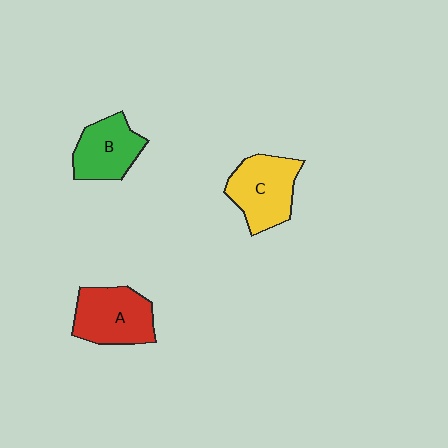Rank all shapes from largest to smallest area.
From largest to smallest: A (red), C (yellow), B (green).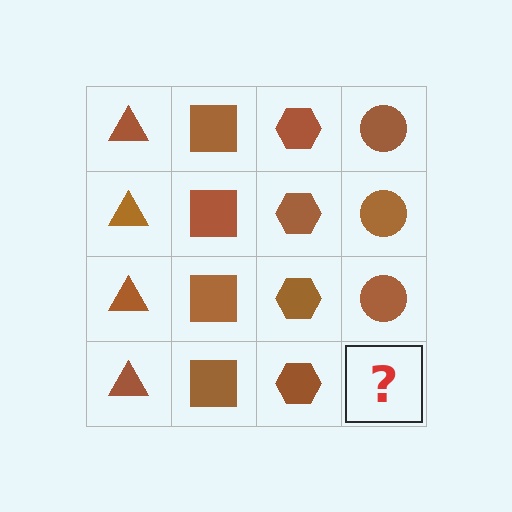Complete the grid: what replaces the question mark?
The question mark should be replaced with a brown circle.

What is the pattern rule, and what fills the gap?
The rule is that each column has a consistent shape. The gap should be filled with a brown circle.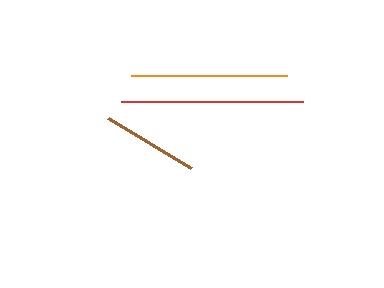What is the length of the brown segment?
The brown segment is approximately 96 pixels long.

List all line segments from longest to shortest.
From longest to shortest: red, orange, brown.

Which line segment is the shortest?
The brown line is the shortest at approximately 96 pixels.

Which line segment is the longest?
The red line is the longest at approximately 182 pixels.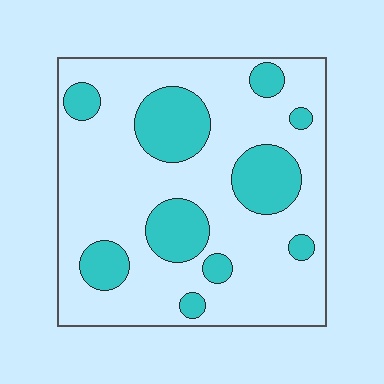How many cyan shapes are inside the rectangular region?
10.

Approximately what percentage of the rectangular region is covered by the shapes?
Approximately 25%.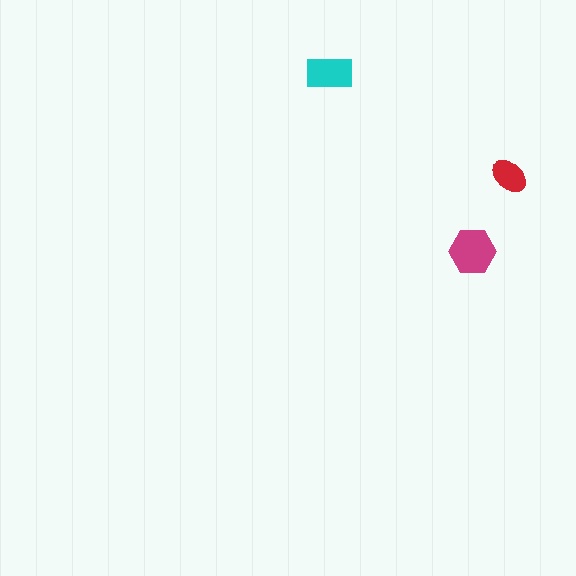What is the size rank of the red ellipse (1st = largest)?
3rd.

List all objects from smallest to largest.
The red ellipse, the cyan rectangle, the magenta hexagon.